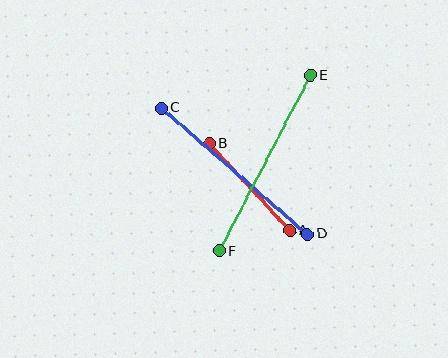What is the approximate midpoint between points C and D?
The midpoint is at approximately (234, 171) pixels.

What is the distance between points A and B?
The distance is approximately 119 pixels.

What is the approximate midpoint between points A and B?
The midpoint is at approximately (249, 187) pixels.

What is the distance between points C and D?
The distance is approximately 193 pixels.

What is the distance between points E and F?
The distance is approximately 198 pixels.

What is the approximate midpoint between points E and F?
The midpoint is at approximately (265, 163) pixels.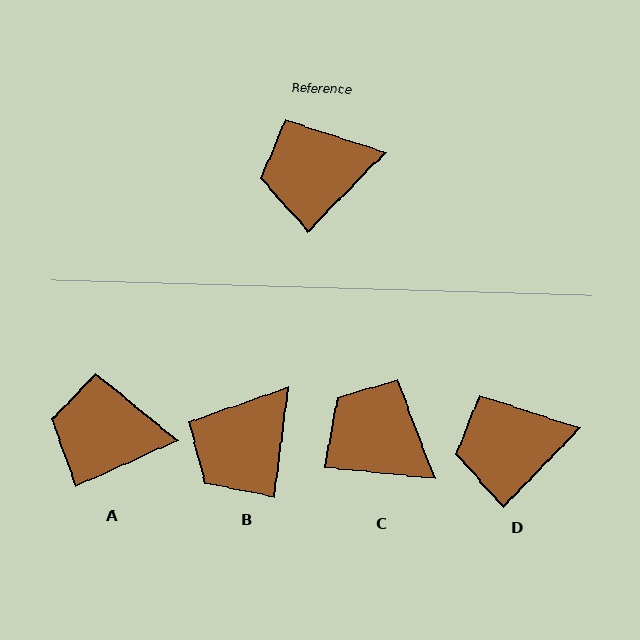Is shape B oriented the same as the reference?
No, it is off by about 37 degrees.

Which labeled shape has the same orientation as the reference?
D.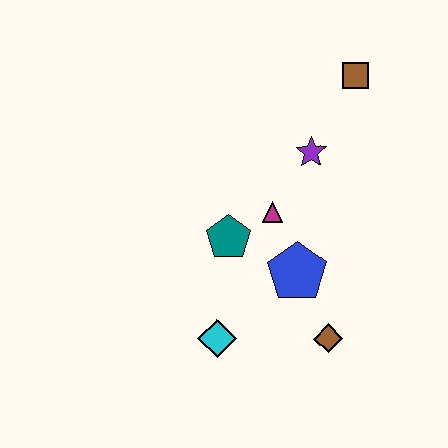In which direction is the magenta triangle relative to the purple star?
The magenta triangle is below the purple star.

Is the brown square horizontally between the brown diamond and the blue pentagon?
No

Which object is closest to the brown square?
The purple star is closest to the brown square.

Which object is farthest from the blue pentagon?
The brown square is farthest from the blue pentagon.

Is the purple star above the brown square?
No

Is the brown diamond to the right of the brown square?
No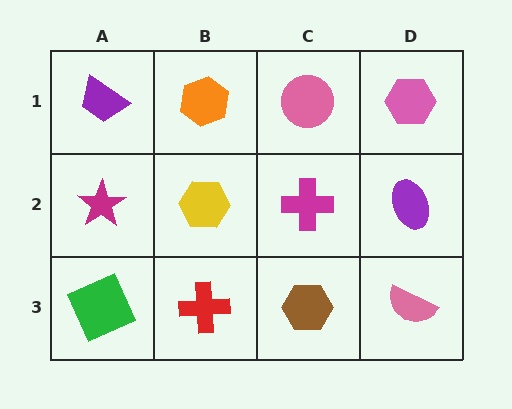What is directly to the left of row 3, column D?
A brown hexagon.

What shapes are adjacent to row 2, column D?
A pink hexagon (row 1, column D), a pink semicircle (row 3, column D), a magenta cross (row 2, column C).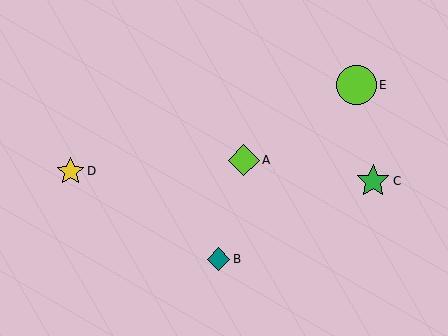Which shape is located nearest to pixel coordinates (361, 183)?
The green star (labeled C) at (373, 181) is nearest to that location.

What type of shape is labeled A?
Shape A is a lime diamond.